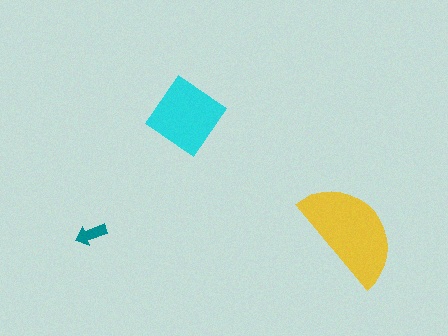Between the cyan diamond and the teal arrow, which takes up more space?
The cyan diamond.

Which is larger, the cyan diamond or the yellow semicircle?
The yellow semicircle.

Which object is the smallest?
The teal arrow.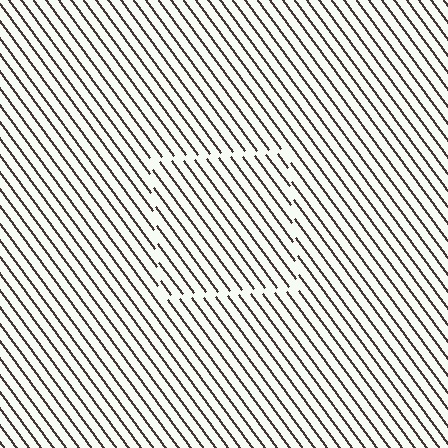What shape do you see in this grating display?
An illusory square. The interior of the shape contains the same grating, shifted by half a period — the contour is defined by the phase discontinuity where line-ends from the inner and outer gratings abut.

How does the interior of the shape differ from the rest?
The interior of the shape contains the same grating, shifted by half a period — the contour is defined by the phase discontinuity where line-ends from the inner and outer gratings abut.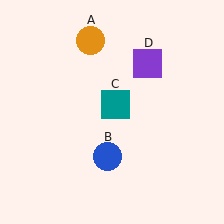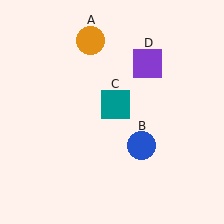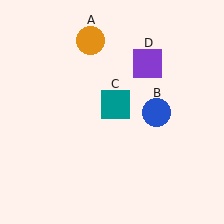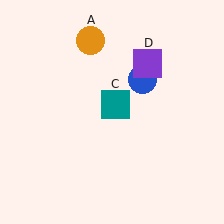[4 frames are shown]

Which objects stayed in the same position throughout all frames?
Orange circle (object A) and teal square (object C) and purple square (object D) remained stationary.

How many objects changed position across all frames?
1 object changed position: blue circle (object B).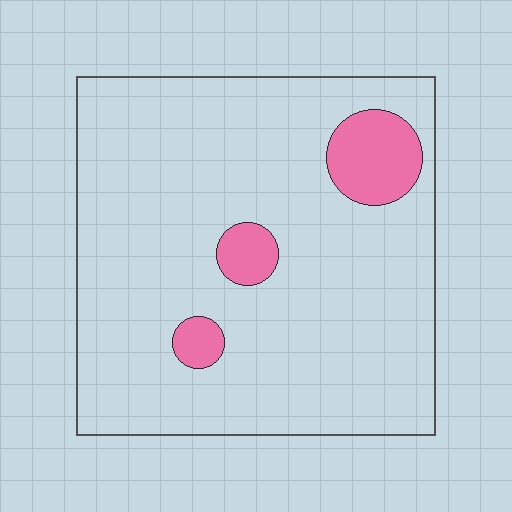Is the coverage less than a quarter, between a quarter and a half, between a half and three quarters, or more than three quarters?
Less than a quarter.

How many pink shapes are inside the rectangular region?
3.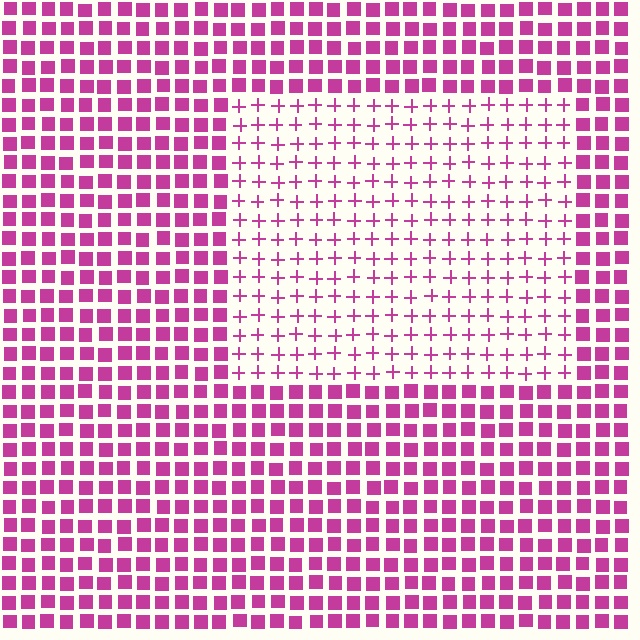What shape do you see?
I see a rectangle.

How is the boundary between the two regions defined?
The boundary is defined by a change in element shape: plus signs inside vs. squares outside. All elements share the same color and spacing.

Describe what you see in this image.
The image is filled with small magenta elements arranged in a uniform grid. A rectangle-shaped region contains plus signs, while the surrounding area contains squares. The boundary is defined purely by the change in element shape.